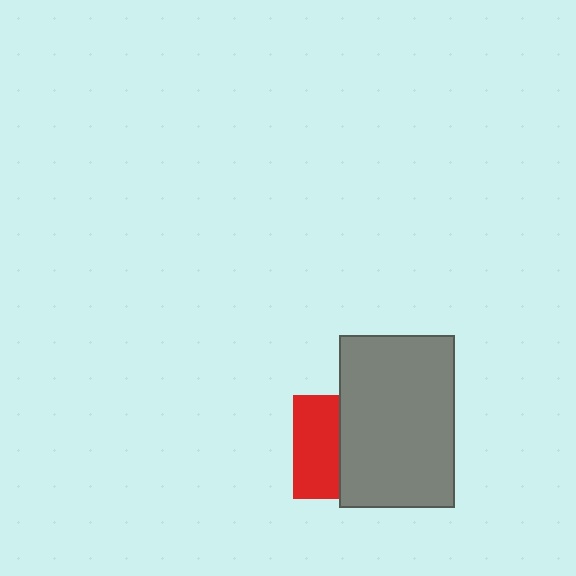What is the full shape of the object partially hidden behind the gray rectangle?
The partially hidden object is a red square.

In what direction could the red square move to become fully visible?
The red square could move left. That would shift it out from behind the gray rectangle entirely.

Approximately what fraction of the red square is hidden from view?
Roughly 56% of the red square is hidden behind the gray rectangle.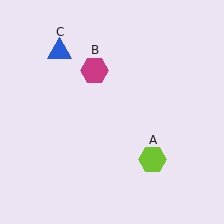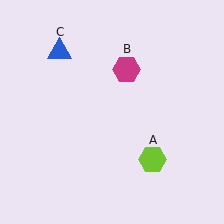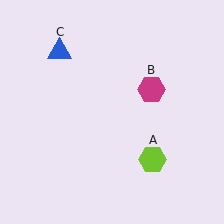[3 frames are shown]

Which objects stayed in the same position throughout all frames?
Lime hexagon (object A) and blue triangle (object C) remained stationary.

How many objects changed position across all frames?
1 object changed position: magenta hexagon (object B).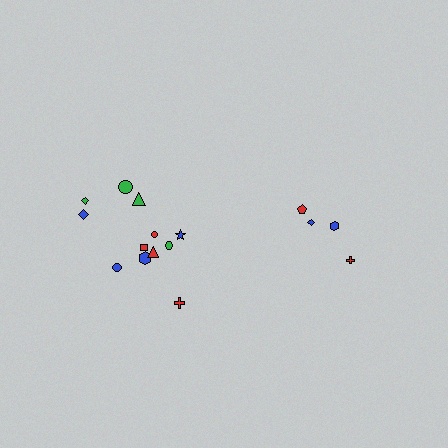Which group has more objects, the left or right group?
The left group.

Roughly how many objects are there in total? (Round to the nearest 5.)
Roughly 15 objects in total.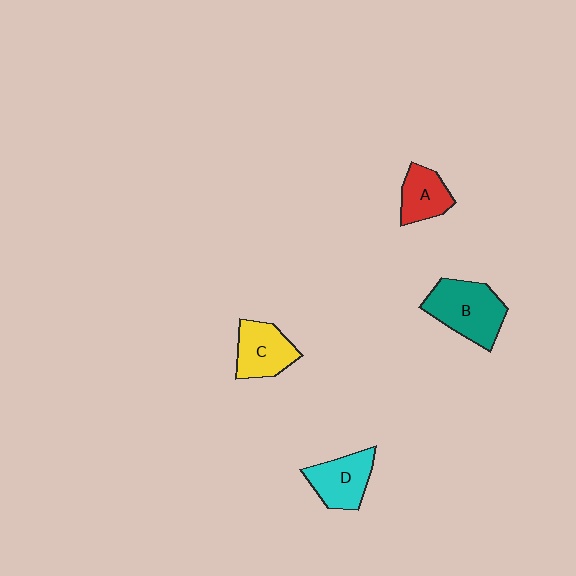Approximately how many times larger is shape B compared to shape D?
Approximately 1.3 times.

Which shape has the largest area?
Shape B (teal).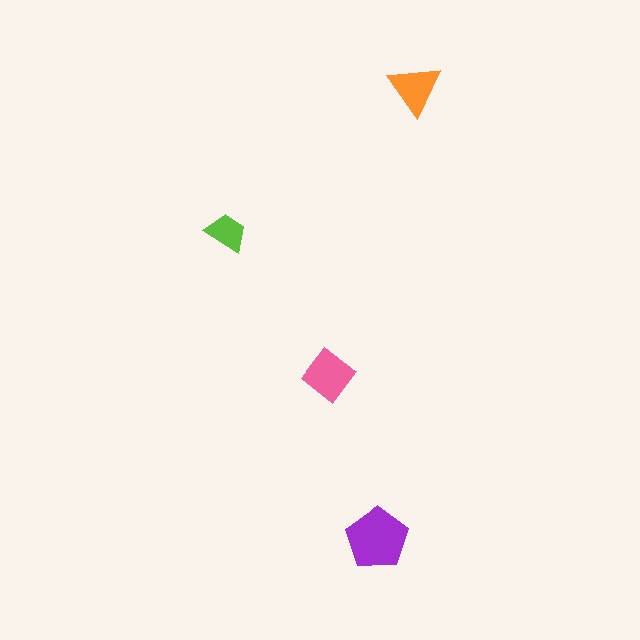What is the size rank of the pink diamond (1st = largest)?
2nd.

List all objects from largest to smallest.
The purple pentagon, the pink diamond, the orange triangle, the lime trapezoid.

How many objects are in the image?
There are 4 objects in the image.